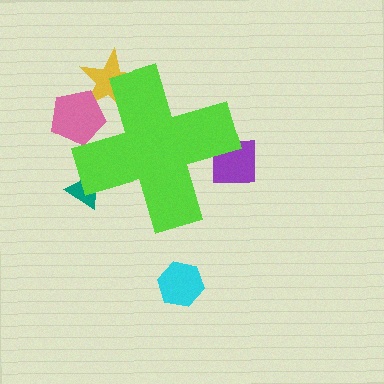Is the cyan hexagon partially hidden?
No, the cyan hexagon is fully visible.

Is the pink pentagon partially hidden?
Yes, the pink pentagon is partially hidden behind the lime cross.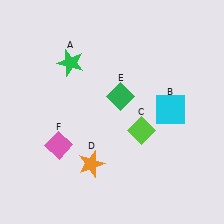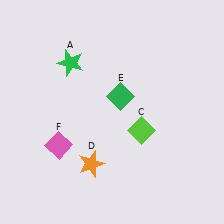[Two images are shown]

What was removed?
The cyan square (B) was removed in Image 2.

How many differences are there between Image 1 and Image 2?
There is 1 difference between the two images.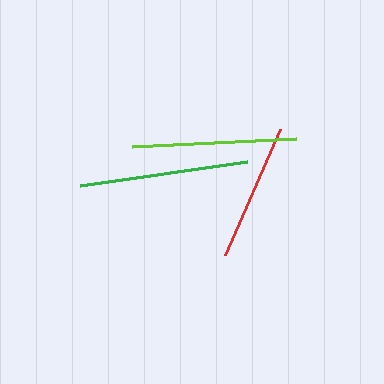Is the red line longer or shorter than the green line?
The green line is longer than the red line.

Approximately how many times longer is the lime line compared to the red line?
The lime line is approximately 1.2 times the length of the red line.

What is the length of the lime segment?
The lime segment is approximately 165 pixels long.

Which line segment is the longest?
The green line is the longest at approximately 168 pixels.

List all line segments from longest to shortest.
From longest to shortest: green, lime, red.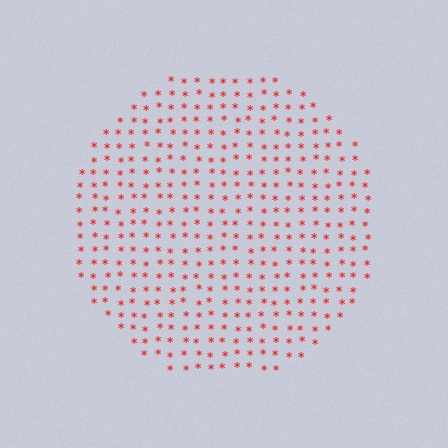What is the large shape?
The large shape is a circle.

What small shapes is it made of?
It is made of small asterisks.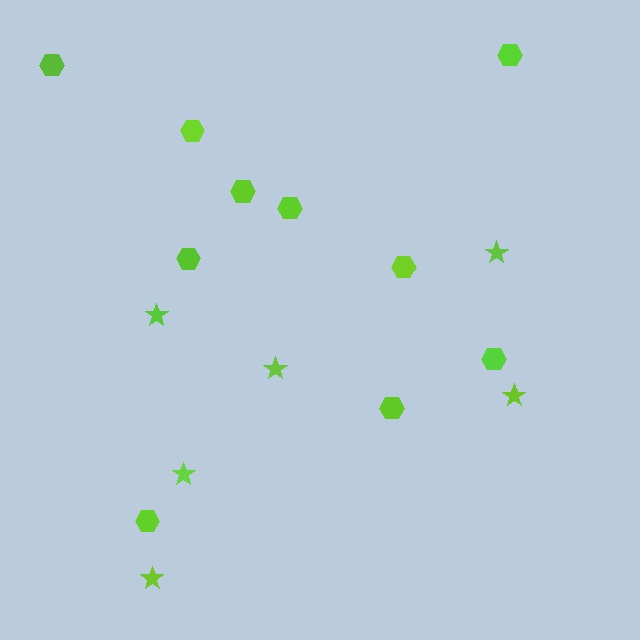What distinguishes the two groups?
There are 2 groups: one group of stars (6) and one group of hexagons (10).